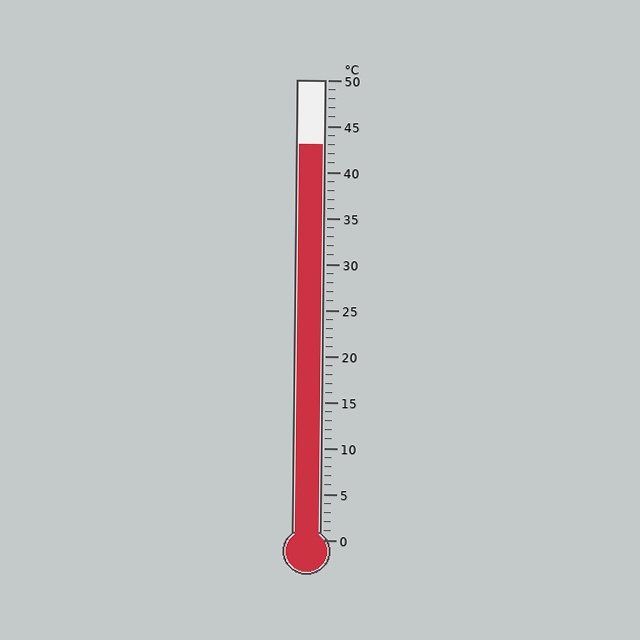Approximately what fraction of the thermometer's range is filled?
The thermometer is filled to approximately 85% of its range.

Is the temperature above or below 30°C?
The temperature is above 30°C.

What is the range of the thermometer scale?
The thermometer scale ranges from 0°C to 50°C.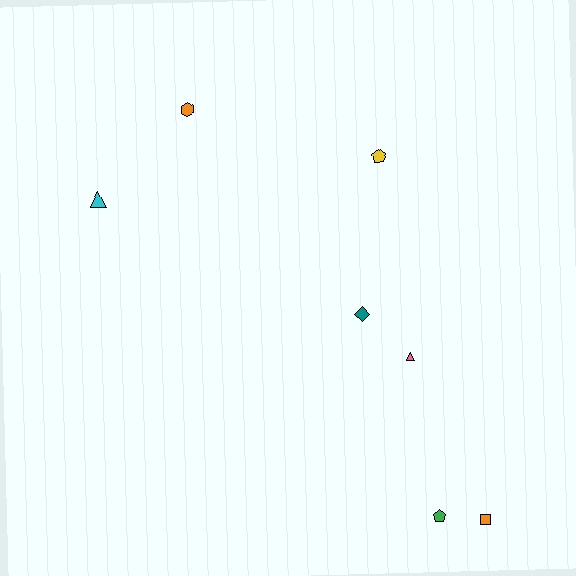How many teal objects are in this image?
There is 1 teal object.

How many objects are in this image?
There are 7 objects.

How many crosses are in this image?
There are no crosses.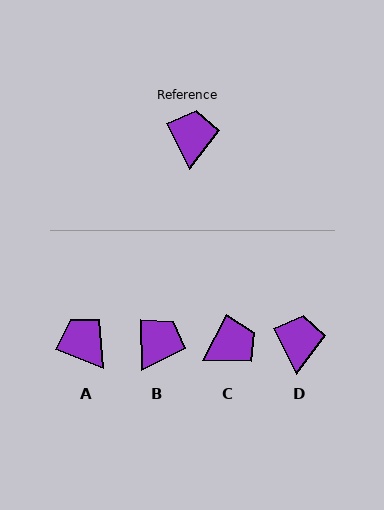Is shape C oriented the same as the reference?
No, it is off by about 55 degrees.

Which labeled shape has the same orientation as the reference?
D.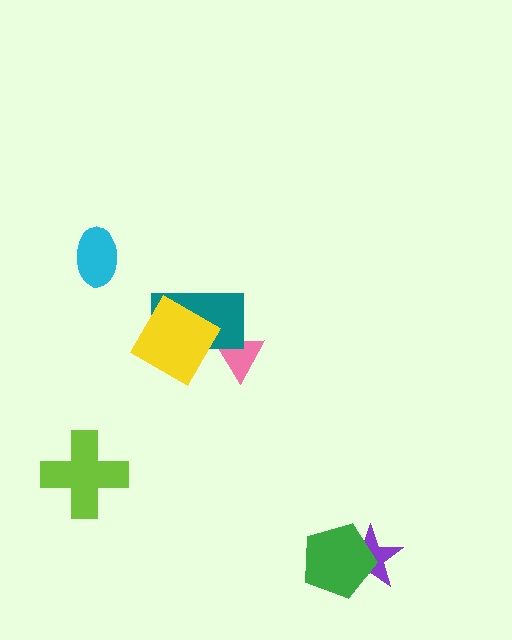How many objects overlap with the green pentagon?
1 object overlaps with the green pentagon.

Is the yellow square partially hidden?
No, no other shape covers it.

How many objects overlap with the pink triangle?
1 object overlaps with the pink triangle.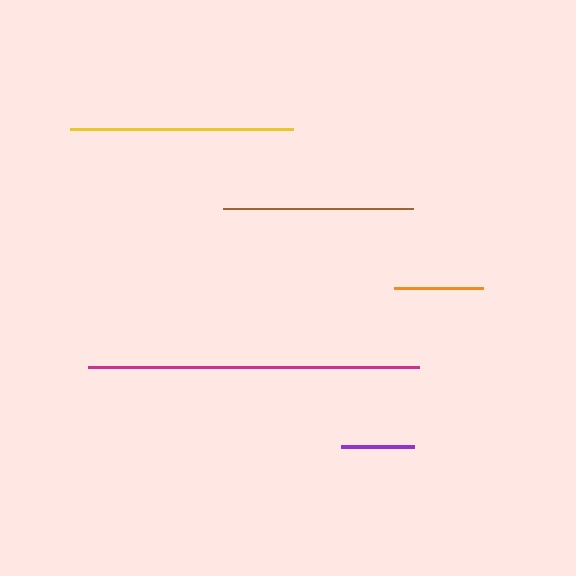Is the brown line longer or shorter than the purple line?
The brown line is longer than the purple line.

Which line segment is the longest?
The magenta line is the longest at approximately 331 pixels.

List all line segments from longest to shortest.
From longest to shortest: magenta, yellow, brown, orange, purple.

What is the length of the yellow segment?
The yellow segment is approximately 223 pixels long.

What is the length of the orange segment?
The orange segment is approximately 90 pixels long.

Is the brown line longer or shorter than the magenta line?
The magenta line is longer than the brown line.